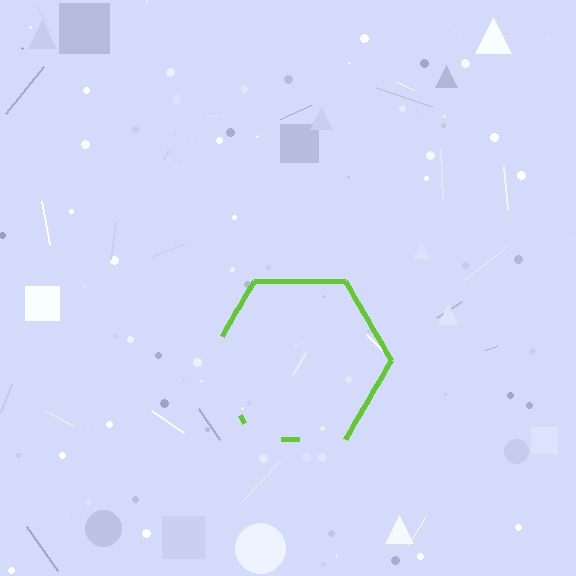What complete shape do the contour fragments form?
The contour fragments form a hexagon.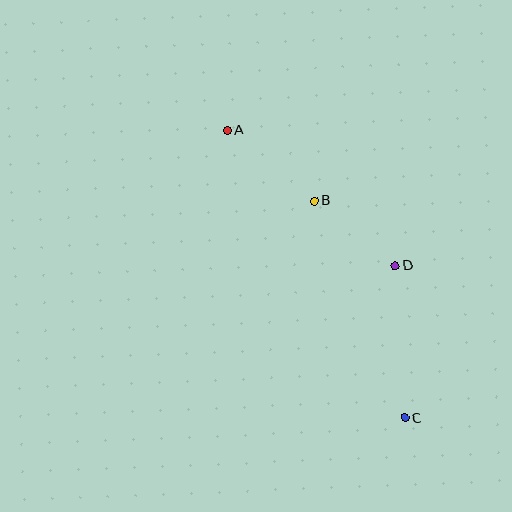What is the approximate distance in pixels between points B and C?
The distance between B and C is approximately 235 pixels.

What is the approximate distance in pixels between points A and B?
The distance between A and B is approximately 112 pixels.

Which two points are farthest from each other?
Points A and C are farthest from each other.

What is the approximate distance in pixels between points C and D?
The distance between C and D is approximately 153 pixels.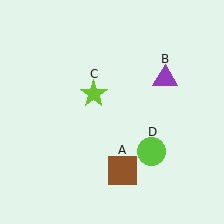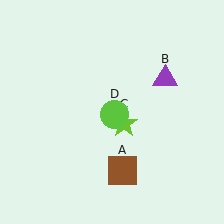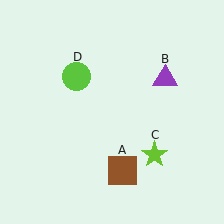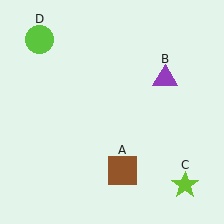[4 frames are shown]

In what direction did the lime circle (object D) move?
The lime circle (object D) moved up and to the left.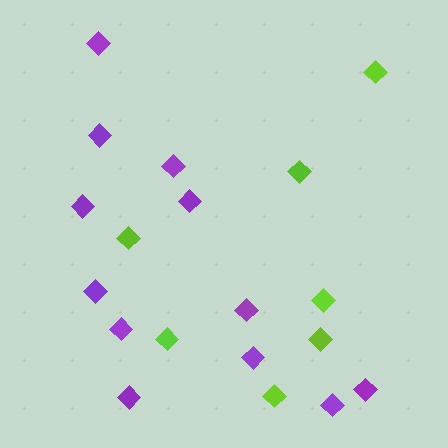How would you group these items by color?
There are 2 groups: one group of lime diamonds (7) and one group of purple diamonds (12).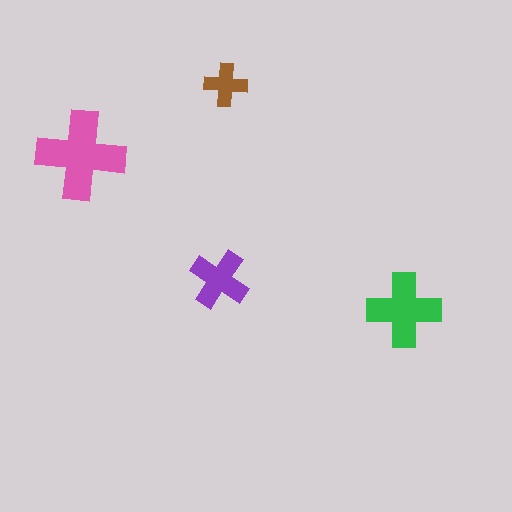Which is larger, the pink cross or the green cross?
The pink one.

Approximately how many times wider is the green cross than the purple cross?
About 1.5 times wider.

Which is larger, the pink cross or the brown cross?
The pink one.